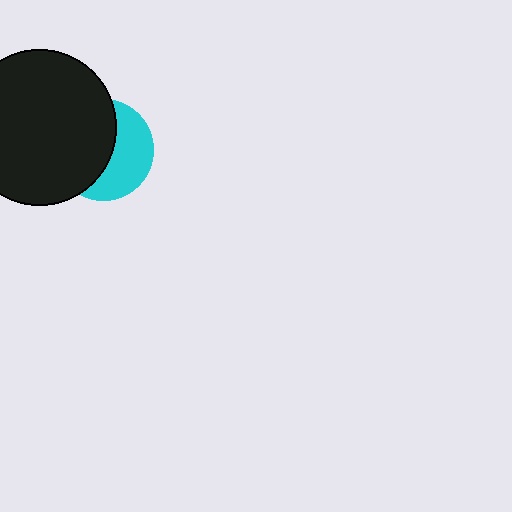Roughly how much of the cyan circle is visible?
About half of it is visible (roughly 45%).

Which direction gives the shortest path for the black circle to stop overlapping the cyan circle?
Moving left gives the shortest separation.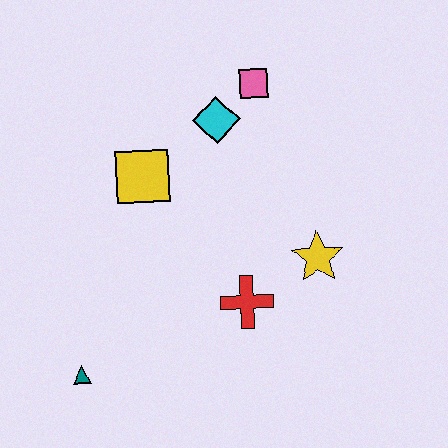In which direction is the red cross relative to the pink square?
The red cross is below the pink square.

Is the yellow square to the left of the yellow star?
Yes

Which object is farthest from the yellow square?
The teal triangle is farthest from the yellow square.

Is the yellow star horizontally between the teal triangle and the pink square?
No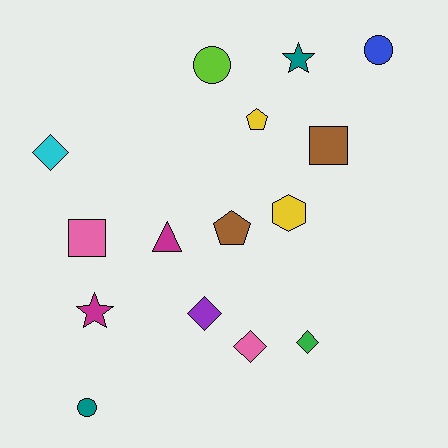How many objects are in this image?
There are 15 objects.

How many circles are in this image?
There are 3 circles.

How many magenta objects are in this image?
There are 2 magenta objects.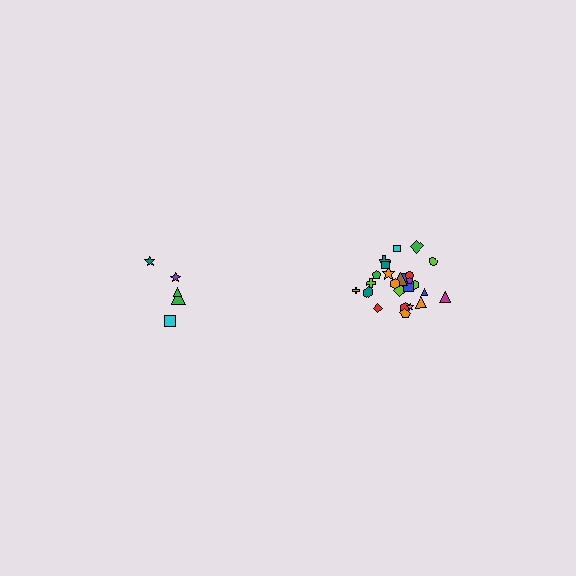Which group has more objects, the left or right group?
The right group.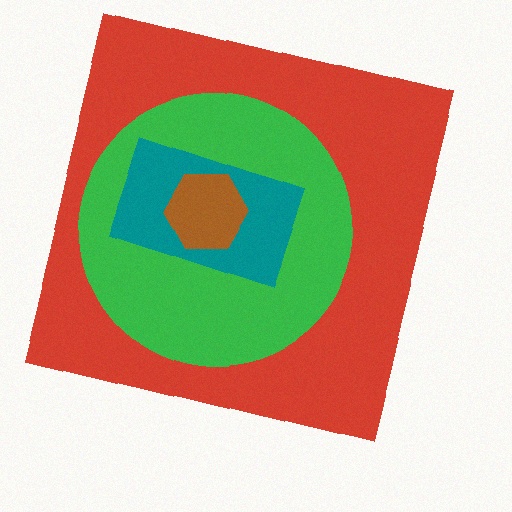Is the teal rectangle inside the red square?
Yes.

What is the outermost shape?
The red square.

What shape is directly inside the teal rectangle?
The brown hexagon.